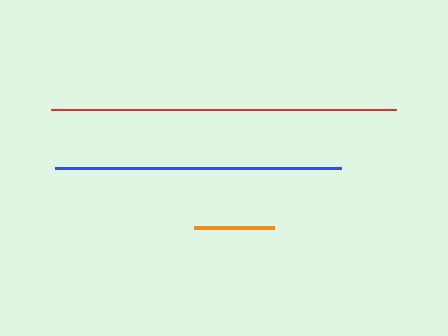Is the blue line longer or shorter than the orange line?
The blue line is longer than the orange line.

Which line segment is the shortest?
The orange line is the shortest at approximately 81 pixels.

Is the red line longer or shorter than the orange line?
The red line is longer than the orange line.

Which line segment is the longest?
The red line is the longest at approximately 345 pixels.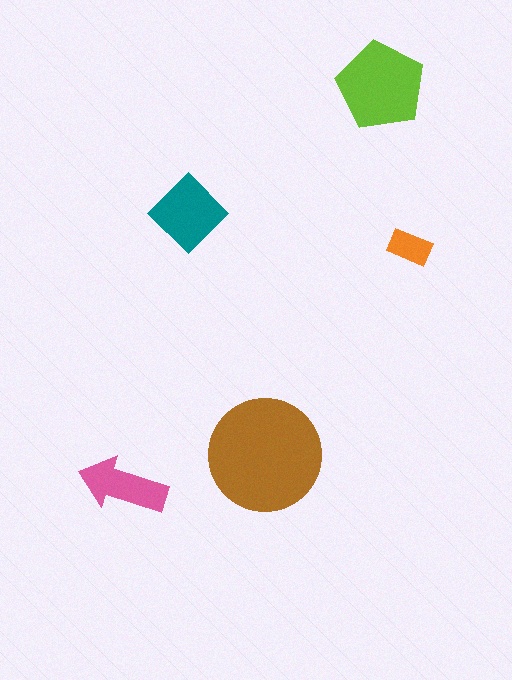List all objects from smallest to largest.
The orange rectangle, the pink arrow, the teal diamond, the lime pentagon, the brown circle.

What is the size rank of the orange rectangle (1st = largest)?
5th.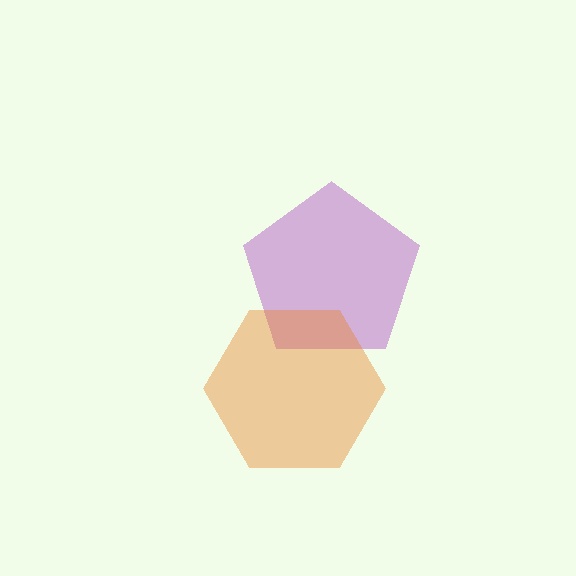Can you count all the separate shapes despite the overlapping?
Yes, there are 2 separate shapes.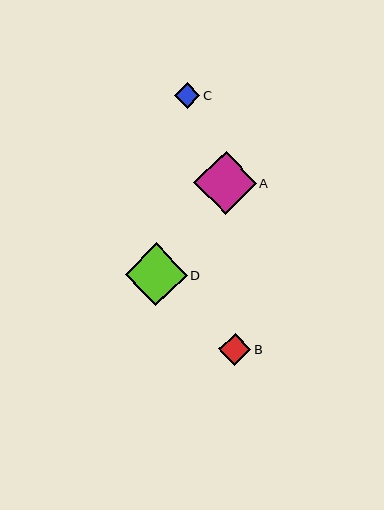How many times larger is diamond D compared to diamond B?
Diamond D is approximately 1.9 times the size of diamond B.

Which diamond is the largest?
Diamond A is the largest with a size of approximately 63 pixels.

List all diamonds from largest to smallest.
From largest to smallest: A, D, B, C.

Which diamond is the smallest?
Diamond C is the smallest with a size of approximately 26 pixels.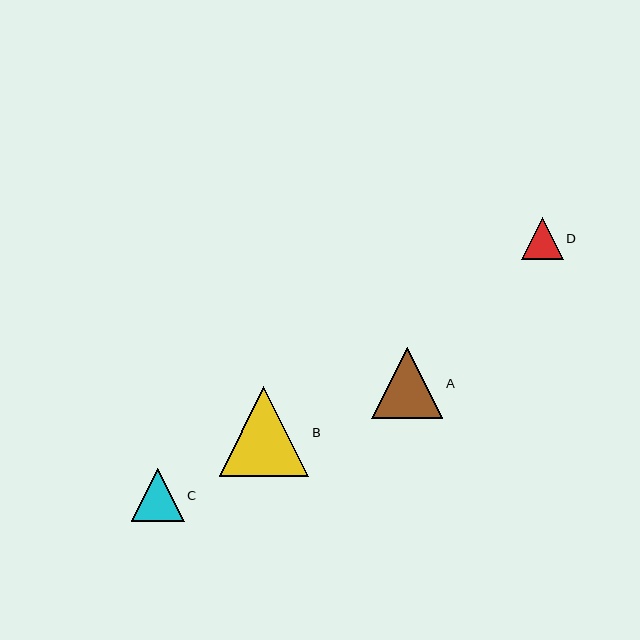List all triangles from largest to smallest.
From largest to smallest: B, A, C, D.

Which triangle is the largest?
Triangle B is the largest with a size of approximately 89 pixels.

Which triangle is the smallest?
Triangle D is the smallest with a size of approximately 42 pixels.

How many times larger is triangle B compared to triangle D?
Triangle B is approximately 2.1 times the size of triangle D.